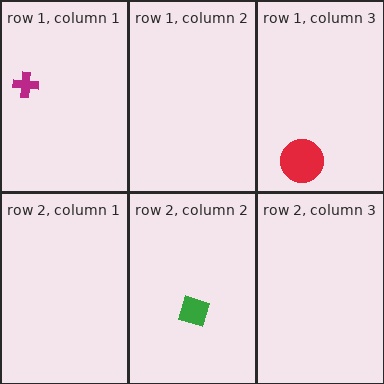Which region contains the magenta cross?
The row 1, column 1 region.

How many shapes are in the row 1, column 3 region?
1.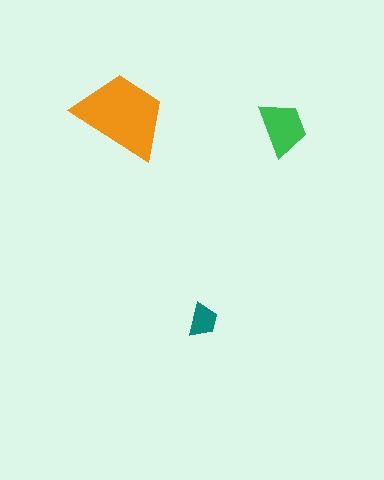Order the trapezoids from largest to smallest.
the orange one, the green one, the teal one.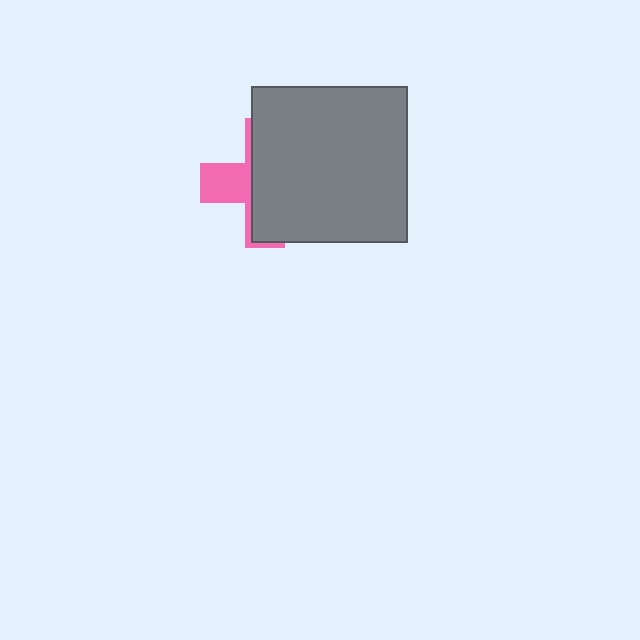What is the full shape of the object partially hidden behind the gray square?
The partially hidden object is a pink cross.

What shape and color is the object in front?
The object in front is a gray square.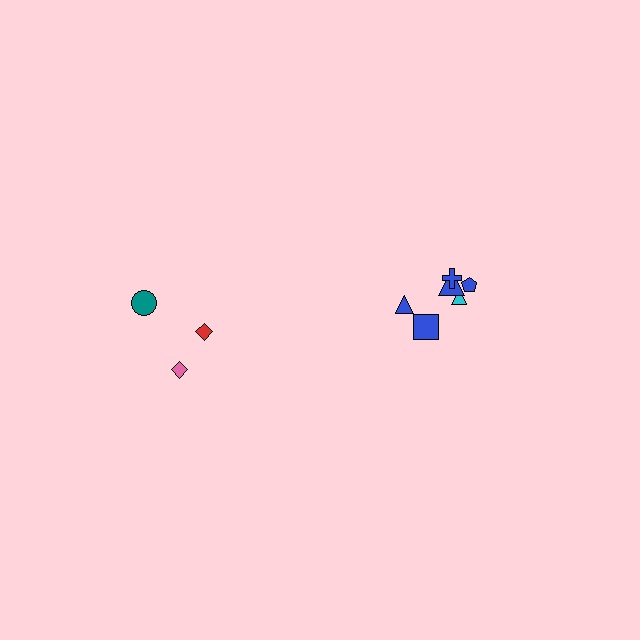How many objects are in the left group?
There are 3 objects.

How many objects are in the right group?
There are 6 objects.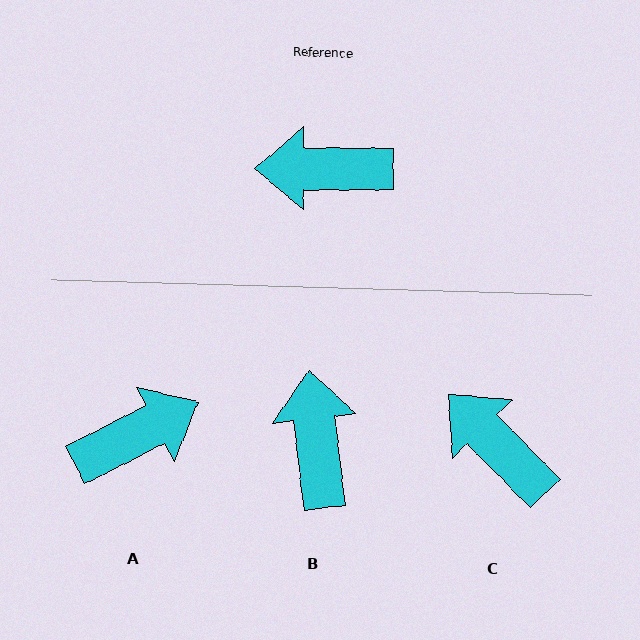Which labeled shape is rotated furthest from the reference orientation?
A, about 153 degrees away.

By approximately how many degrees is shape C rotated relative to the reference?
Approximately 46 degrees clockwise.